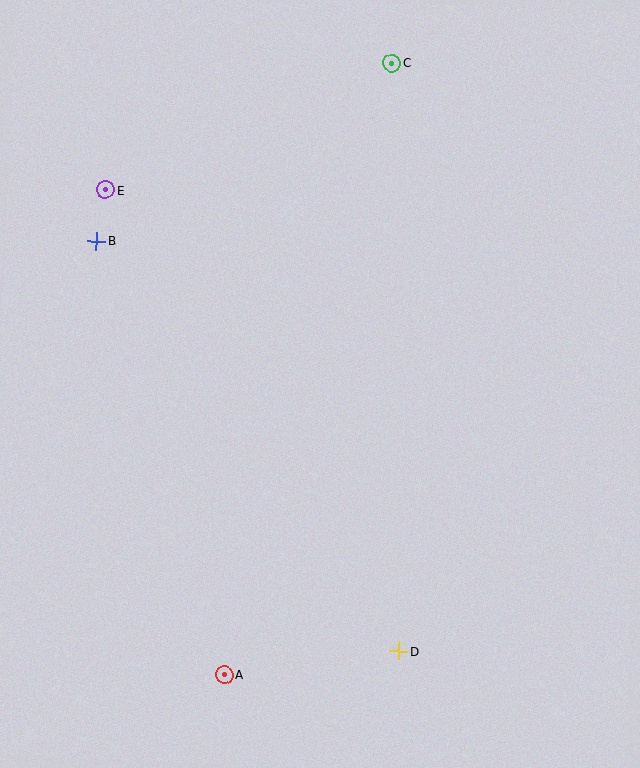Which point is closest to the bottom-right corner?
Point D is closest to the bottom-right corner.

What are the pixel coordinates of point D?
Point D is at (399, 651).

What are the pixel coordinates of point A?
Point A is at (224, 675).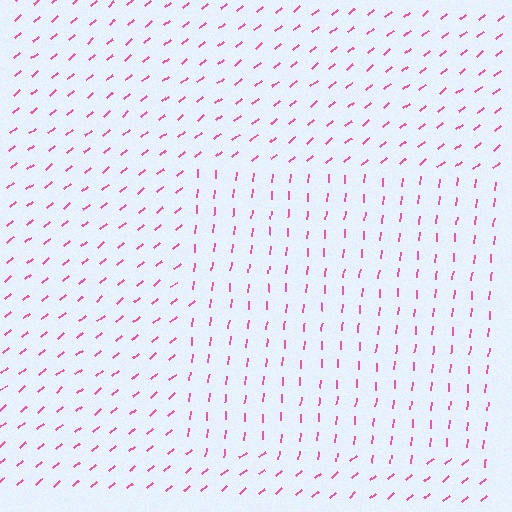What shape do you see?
I see a rectangle.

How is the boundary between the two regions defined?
The boundary is defined purely by a change in line orientation (approximately 45 degrees difference). All lines are the same color and thickness.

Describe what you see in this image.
The image is filled with small pink line segments. A rectangle region in the image has lines oriented differently from the surrounding lines, creating a visible texture boundary.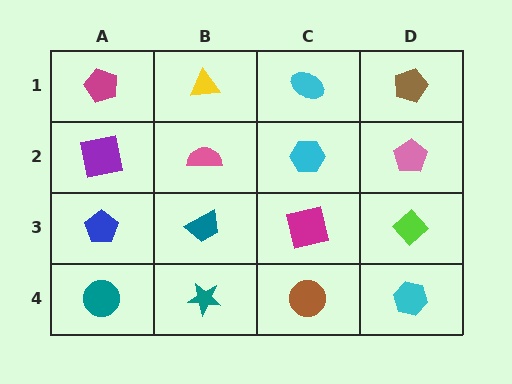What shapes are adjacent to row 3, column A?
A purple square (row 2, column A), a teal circle (row 4, column A), a teal trapezoid (row 3, column B).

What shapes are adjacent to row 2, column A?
A magenta pentagon (row 1, column A), a blue pentagon (row 3, column A), a pink semicircle (row 2, column B).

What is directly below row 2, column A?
A blue pentagon.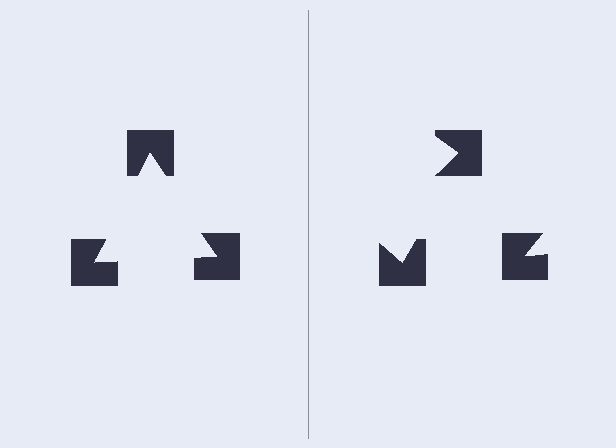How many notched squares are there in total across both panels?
6 — 3 on each side.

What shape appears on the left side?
An illusory triangle.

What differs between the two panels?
The notched squares are positioned identically on both sides; only the wedge orientations differ. On the left they align to a triangle; on the right they are misaligned.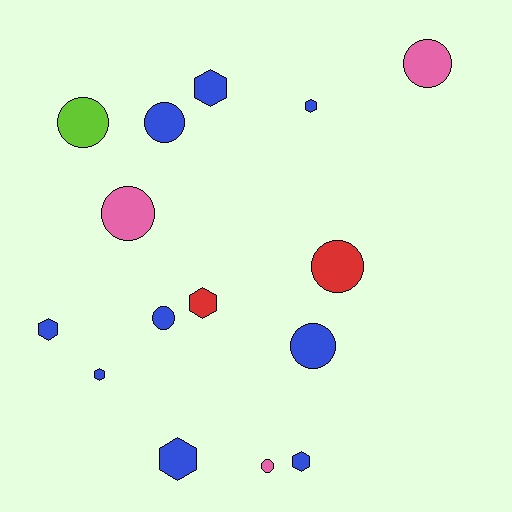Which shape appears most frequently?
Circle, with 8 objects.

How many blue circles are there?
There are 3 blue circles.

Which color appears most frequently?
Blue, with 9 objects.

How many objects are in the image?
There are 15 objects.